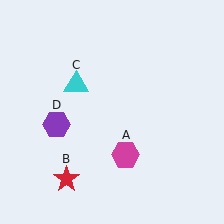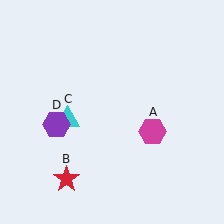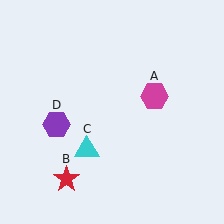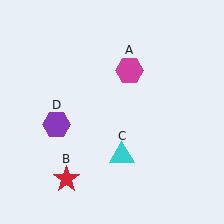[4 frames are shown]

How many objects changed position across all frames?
2 objects changed position: magenta hexagon (object A), cyan triangle (object C).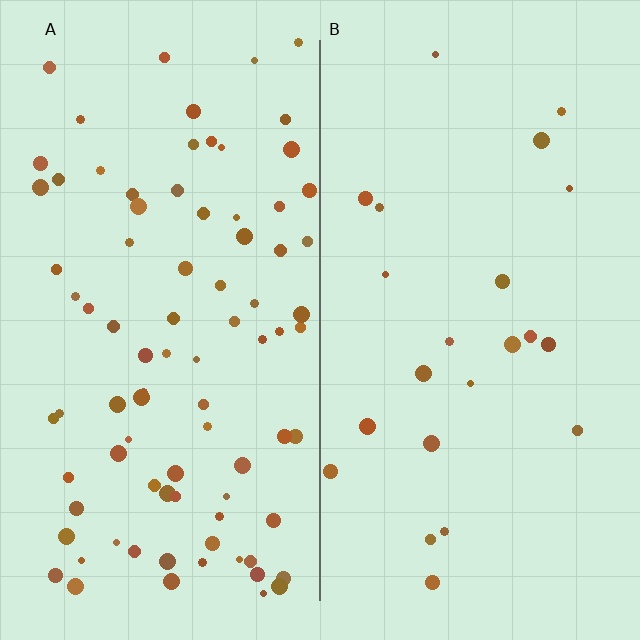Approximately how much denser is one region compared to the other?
Approximately 3.8× — region A over region B.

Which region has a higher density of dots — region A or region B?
A (the left).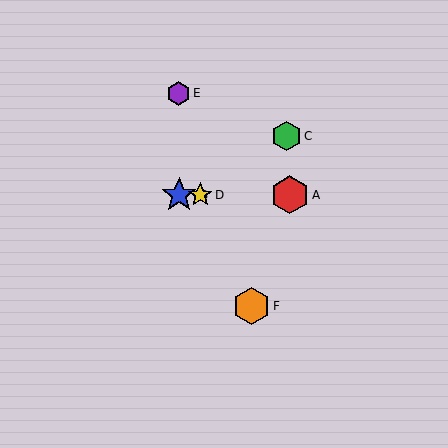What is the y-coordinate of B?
Object B is at y≈195.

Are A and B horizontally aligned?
Yes, both are at y≈195.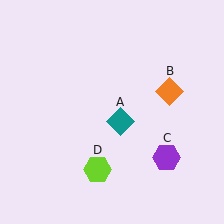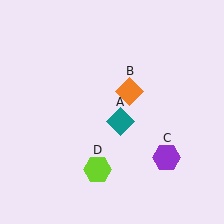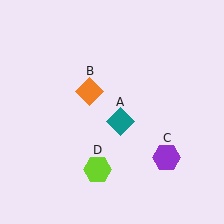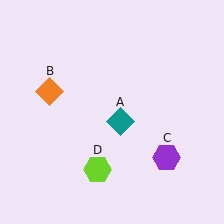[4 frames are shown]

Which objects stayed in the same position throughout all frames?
Teal diamond (object A) and purple hexagon (object C) and lime hexagon (object D) remained stationary.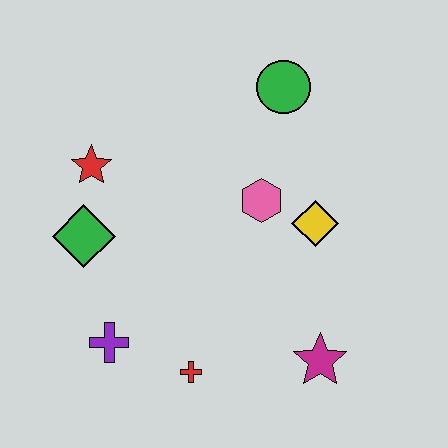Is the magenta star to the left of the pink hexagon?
No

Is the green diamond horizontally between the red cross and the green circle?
No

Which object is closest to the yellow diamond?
The pink hexagon is closest to the yellow diamond.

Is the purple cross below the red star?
Yes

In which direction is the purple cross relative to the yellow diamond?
The purple cross is to the left of the yellow diamond.